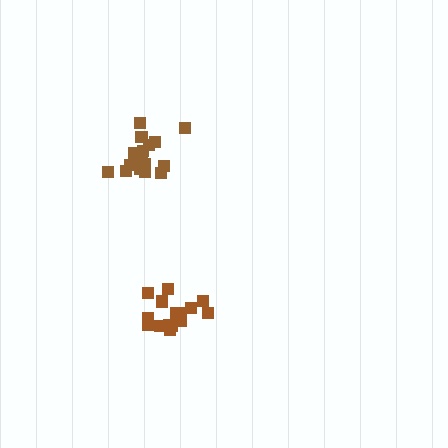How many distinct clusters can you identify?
There are 2 distinct clusters.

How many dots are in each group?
Group 1: 17 dots, Group 2: 18 dots (35 total).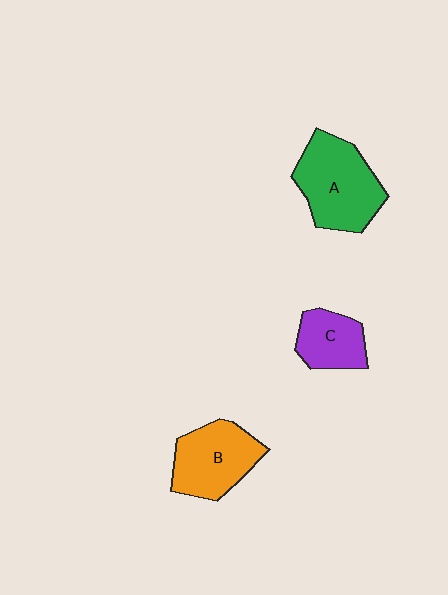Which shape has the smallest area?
Shape C (purple).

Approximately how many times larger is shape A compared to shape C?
Approximately 1.8 times.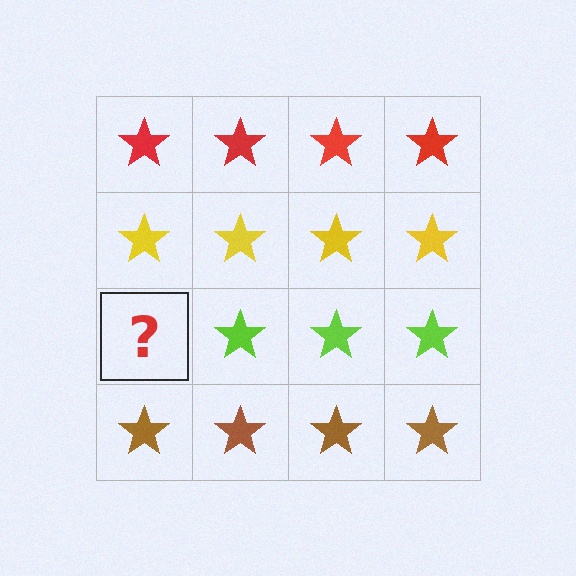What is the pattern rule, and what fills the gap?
The rule is that each row has a consistent color. The gap should be filled with a lime star.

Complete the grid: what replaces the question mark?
The question mark should be replaced with a lime star.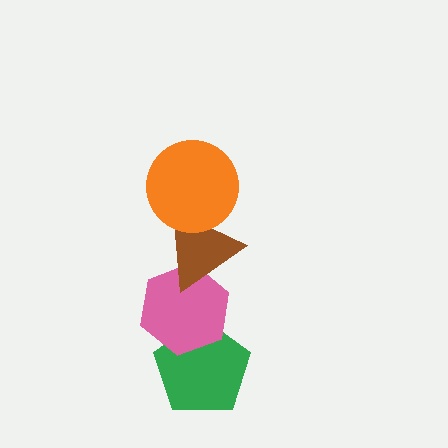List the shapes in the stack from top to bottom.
From top to bottom: the orange circle, the brown triangle, the pink hexagon, the green pentagon.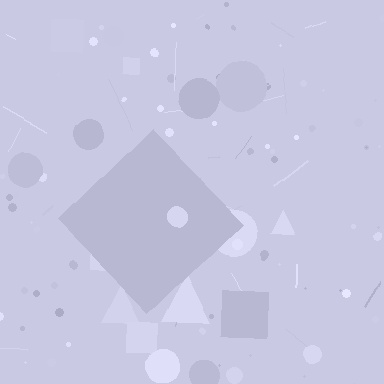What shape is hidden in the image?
A diamond is hidden in the image.